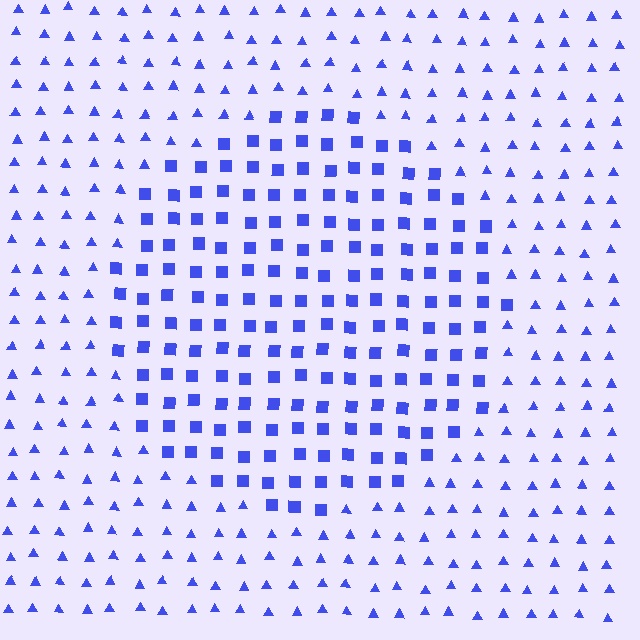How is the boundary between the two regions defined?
The boundary is defined by a change in element shape: squares inside vs. triangles outside. All elements share the same color and spacing.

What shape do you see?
I see a circle.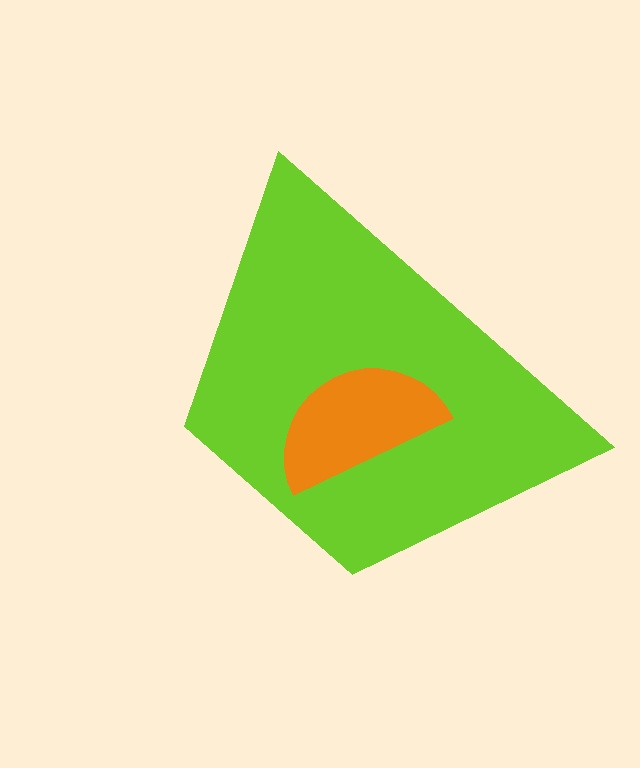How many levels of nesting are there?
2.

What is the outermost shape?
The lime trapezoid.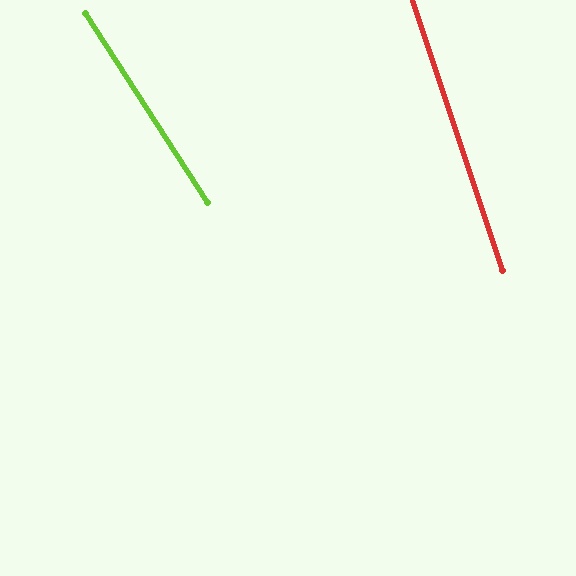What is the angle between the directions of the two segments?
Approximately 15 degrees.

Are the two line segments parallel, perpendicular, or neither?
Neither parallel nor perpendicular — they differ by about 15°.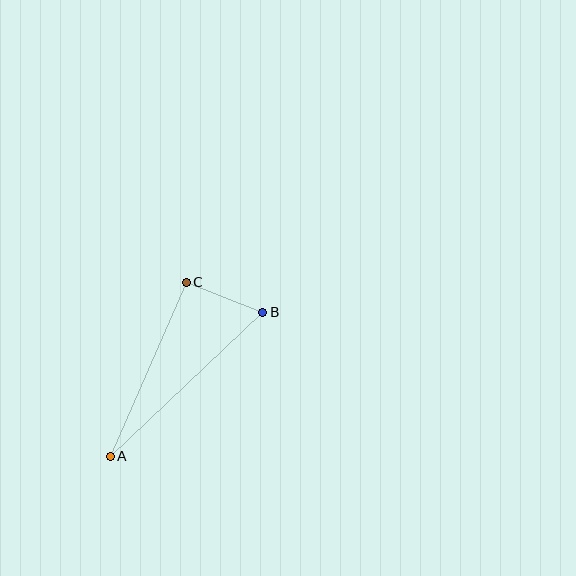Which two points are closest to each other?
Points B and C are closest to each other.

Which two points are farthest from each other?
Points A and B are farthest from each other.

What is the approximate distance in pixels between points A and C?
The distance between A and C is approximately 190 pixels.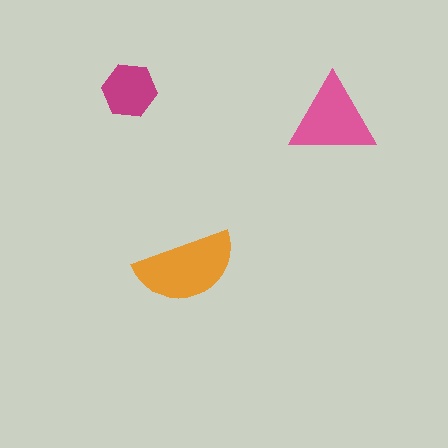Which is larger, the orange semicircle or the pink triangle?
The orange semicircle.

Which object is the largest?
The orange semicircle.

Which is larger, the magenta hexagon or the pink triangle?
The pink triangle.